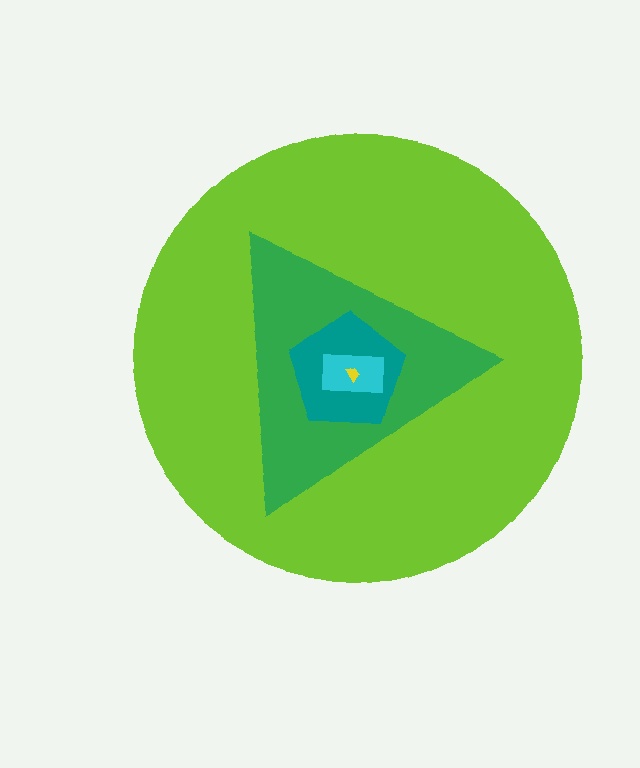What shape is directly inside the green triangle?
The teal pentagon.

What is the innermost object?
The yellow trapezoid.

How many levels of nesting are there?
5.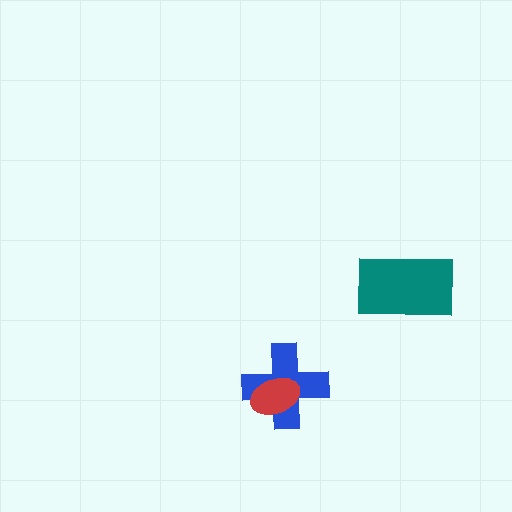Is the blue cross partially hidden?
Yes, it is partially covered by another shape.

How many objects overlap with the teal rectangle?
0 objects overlap with the teal rectangle.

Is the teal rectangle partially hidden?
No, no other shape covers it.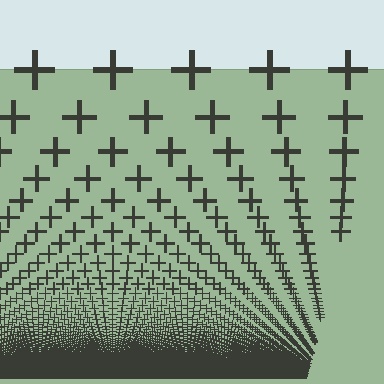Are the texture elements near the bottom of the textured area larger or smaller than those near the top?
Smaller. The gradient is inverted — elements near the bottom are smaller and denser.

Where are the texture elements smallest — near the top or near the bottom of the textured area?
Near the bottom.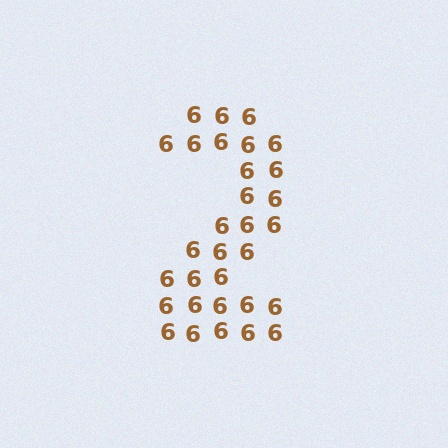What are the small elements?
The small elements are digit 6's.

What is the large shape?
The large shape is the digit 2.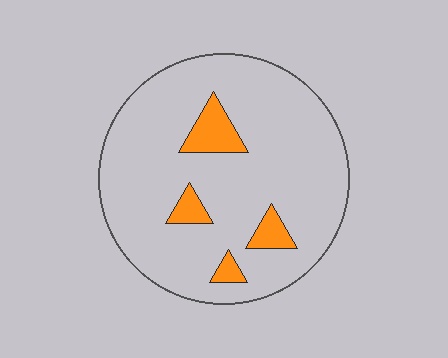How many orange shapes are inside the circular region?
4.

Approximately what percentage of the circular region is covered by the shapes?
Approximately 10%.